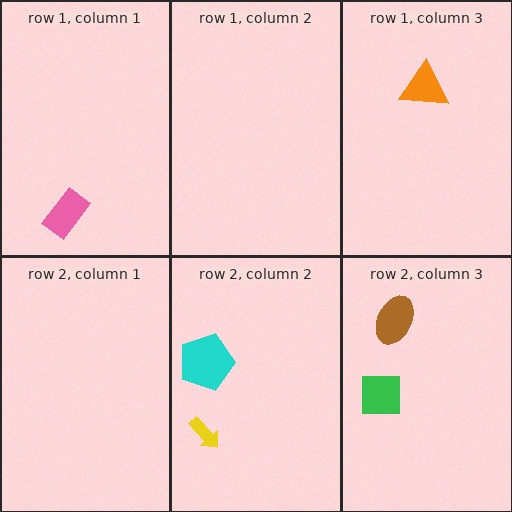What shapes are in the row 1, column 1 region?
The pink rectangle.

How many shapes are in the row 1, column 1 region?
1.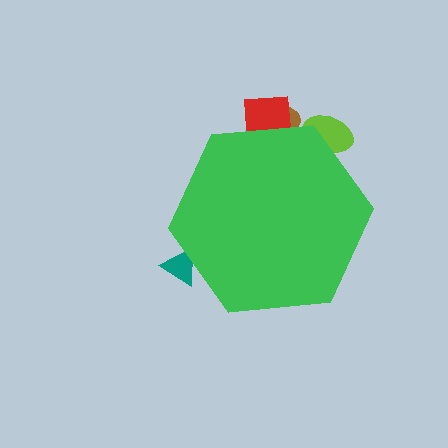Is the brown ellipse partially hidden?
Yes, the brown ellipse is partially hidden behind the green hexagon.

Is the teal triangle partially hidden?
Yes, the teal triangle is partially hidden behind the green hexagon.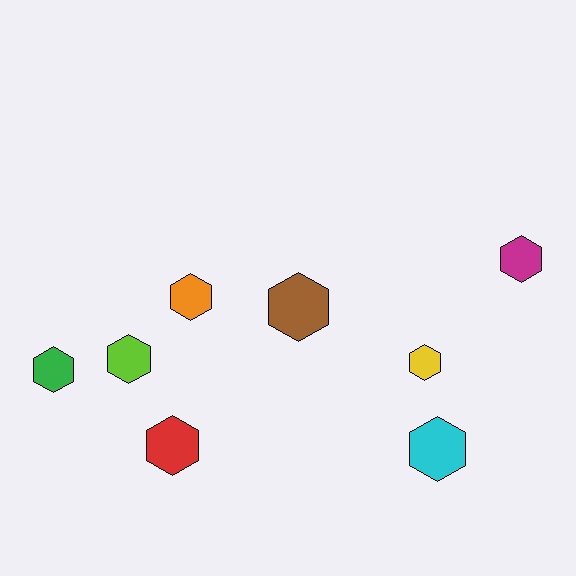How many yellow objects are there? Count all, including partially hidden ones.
There is 1 yellow object.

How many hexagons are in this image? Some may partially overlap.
There are 8 hexagons.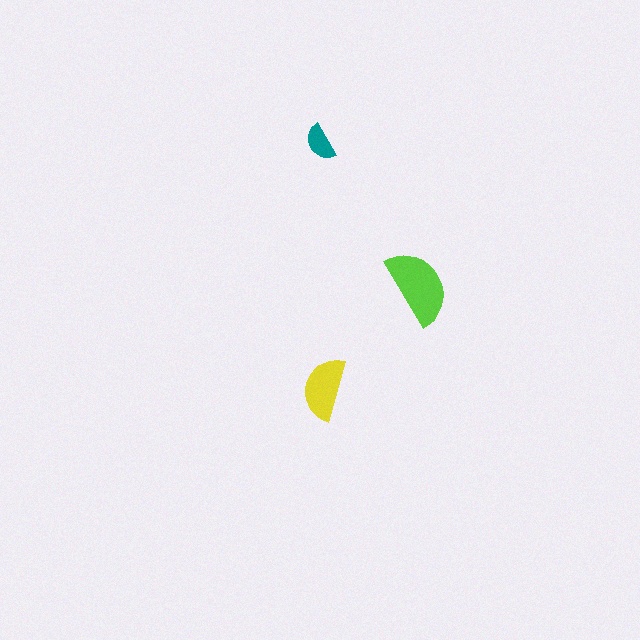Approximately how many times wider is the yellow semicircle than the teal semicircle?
About 1.5 times wider.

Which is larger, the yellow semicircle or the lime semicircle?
The lime one.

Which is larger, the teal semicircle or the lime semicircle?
The lime one.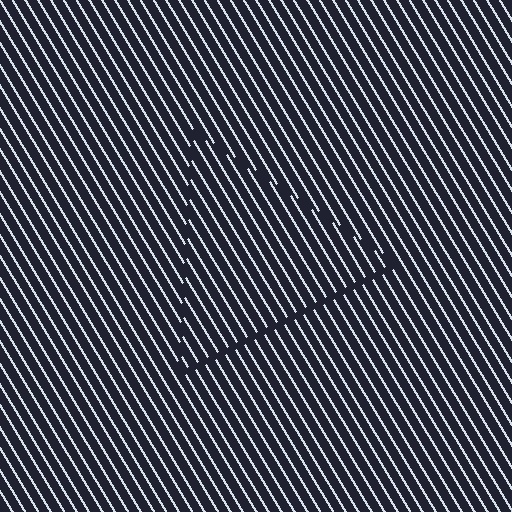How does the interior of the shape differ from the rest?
The interior of the shape contains the same grating, shifted by half a period — the contour is defined by the phase discontinuity where line-ends from the inner and outer gratings abut.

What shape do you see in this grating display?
An illusory triangle. The interior of the shape contains the same grating, shifted by half a period — the contour is defined by the phase discontinuity where line-ends from the inner and outer gratings abut.